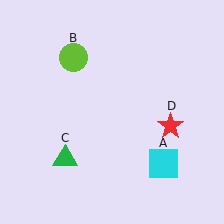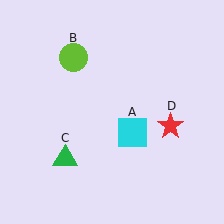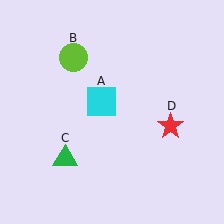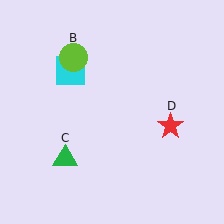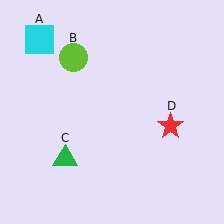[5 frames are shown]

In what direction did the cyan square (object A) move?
The cyan square (object A) moved up and to the left.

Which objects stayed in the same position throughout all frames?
Lime circle (object B) and green triangle (object C) and red star (object D) remained stationary.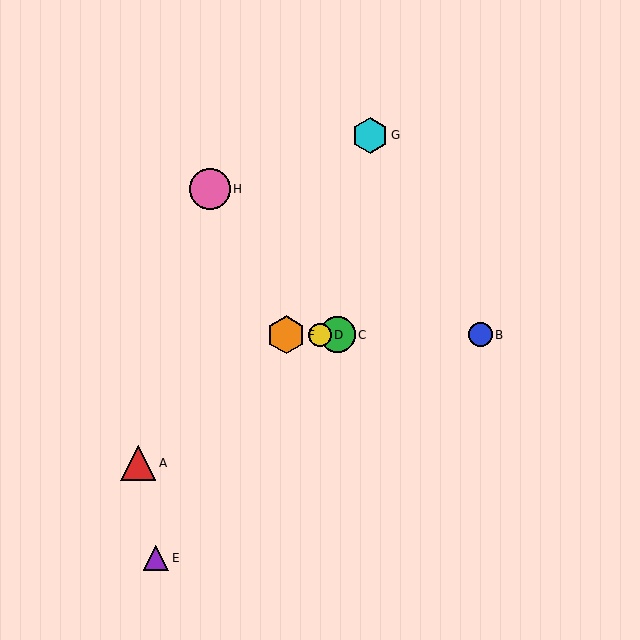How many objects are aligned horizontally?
4 objects (B, C, D, F) are aligned horizontally.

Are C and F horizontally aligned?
Yes, both are at y≈335.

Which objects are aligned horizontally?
Objects B, C, D, F are aligned horizontally.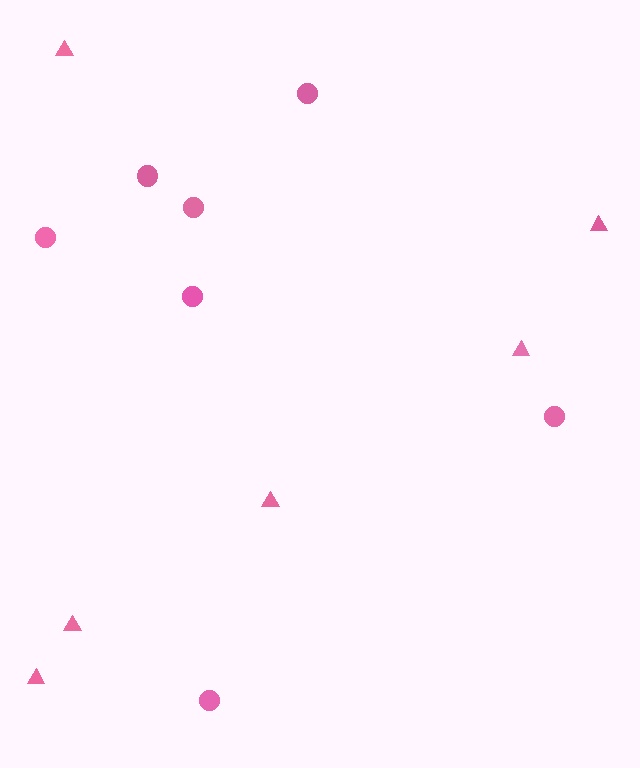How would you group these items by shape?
There are 2 groups: one group of triangles (6) and one group of circles (7).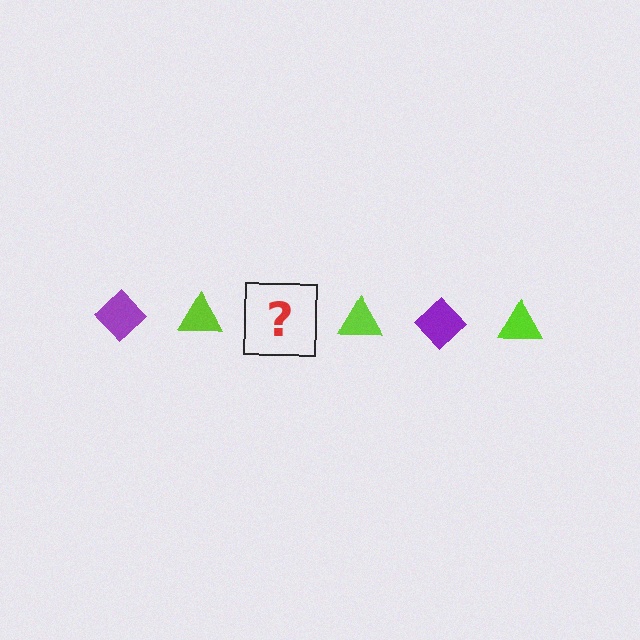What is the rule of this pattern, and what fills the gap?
The rule is that the pattern alternates between purple diamond and lime triangle. The gap should be filled with a purple diamond.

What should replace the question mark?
The question mark should be replaced with a purple diamond.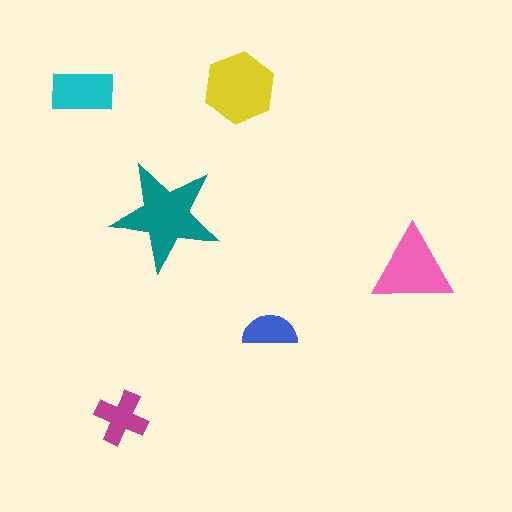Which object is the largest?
The teal star.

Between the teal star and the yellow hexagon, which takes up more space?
The teal star.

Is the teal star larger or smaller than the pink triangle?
Larger.